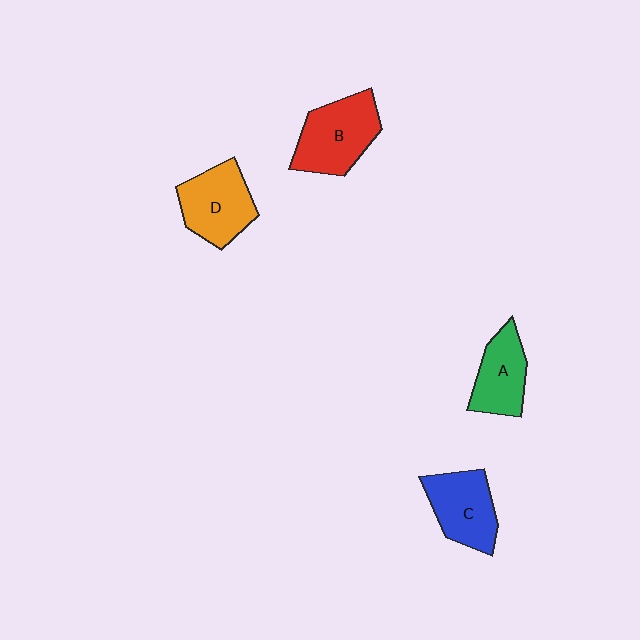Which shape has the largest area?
Shape B (red).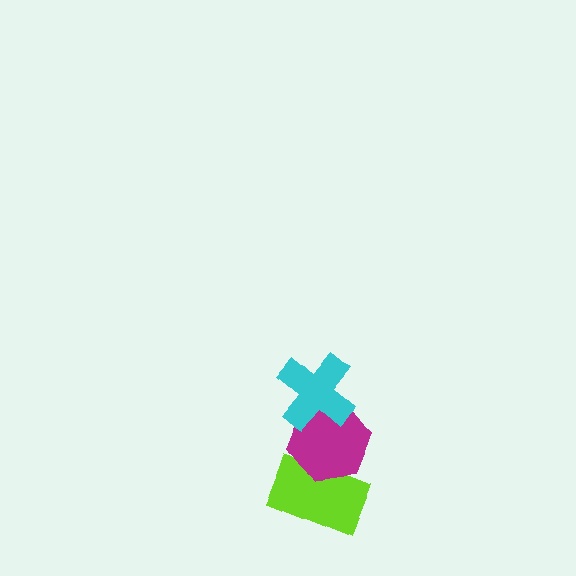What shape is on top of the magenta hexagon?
The cyan cross is on top of the magenta hexagon.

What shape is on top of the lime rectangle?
The magenta hexagon is on top of the lime rectangle.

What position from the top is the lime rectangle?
The lime rectangle is 3rd from the top.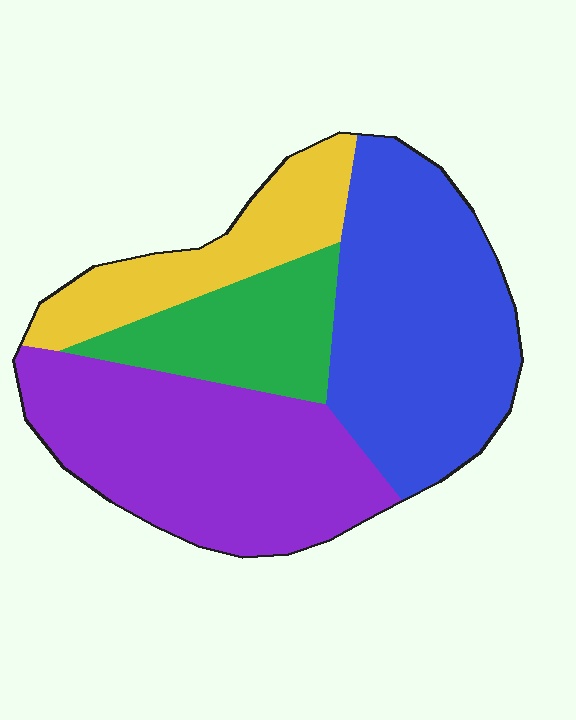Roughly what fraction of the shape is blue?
Blue covers roughly 35% of the shape.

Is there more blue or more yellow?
Blue.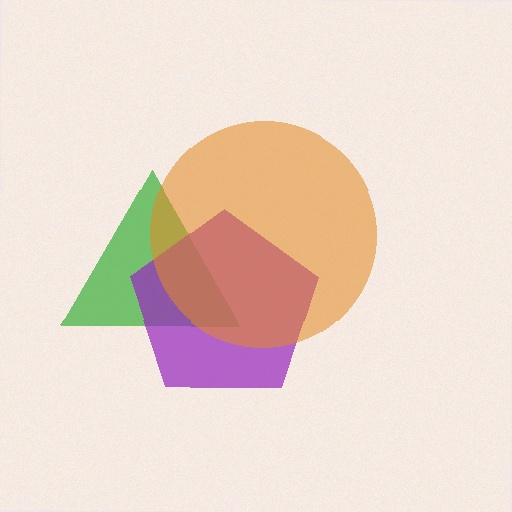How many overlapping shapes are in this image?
There are 3 overlapping shapes in the image.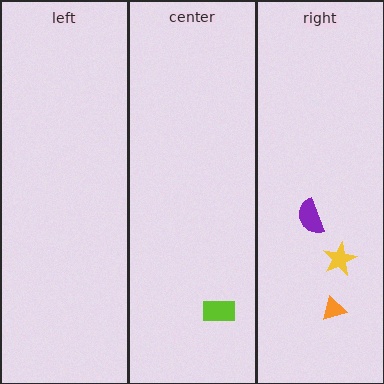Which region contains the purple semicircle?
The right region.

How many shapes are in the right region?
3.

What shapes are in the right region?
The orange triangle, the purple semicircle, the yellow star.